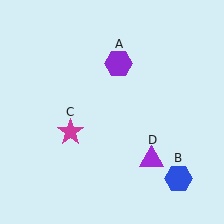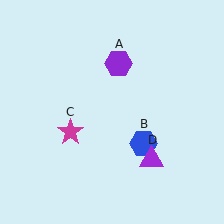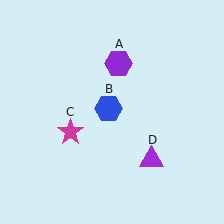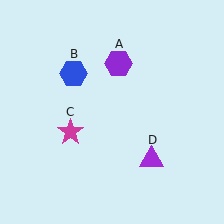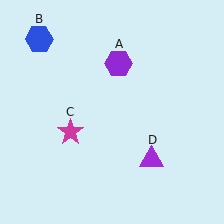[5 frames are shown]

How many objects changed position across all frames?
1 object changed position: blue hexagon (object B).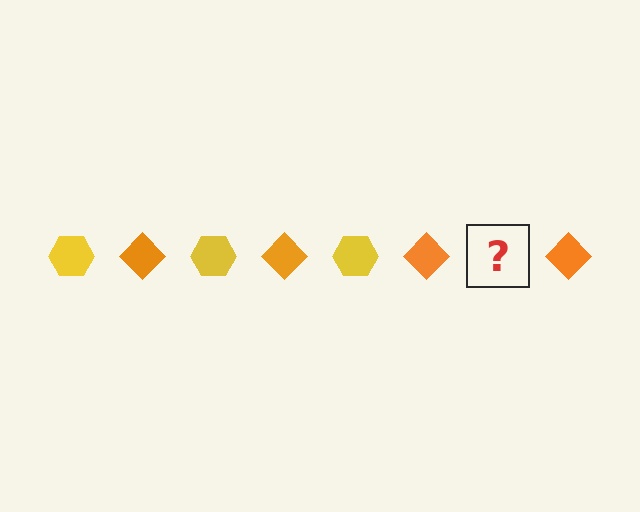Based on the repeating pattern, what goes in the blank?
The blank should be a yellow hexagon.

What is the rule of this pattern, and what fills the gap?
The rule is that the pattern alternates between yellow hexagon and orange diamond. The gap should be filled with a yellow hexagon.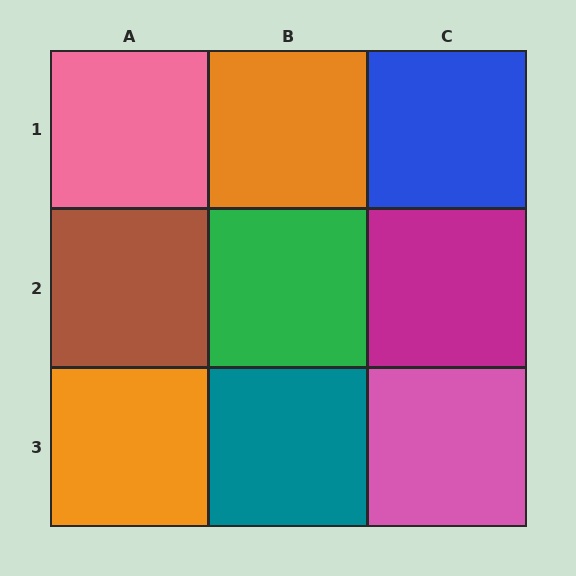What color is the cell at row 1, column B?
Orange.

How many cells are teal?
1 cell is teal.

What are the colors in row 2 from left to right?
Brown, green, magenta.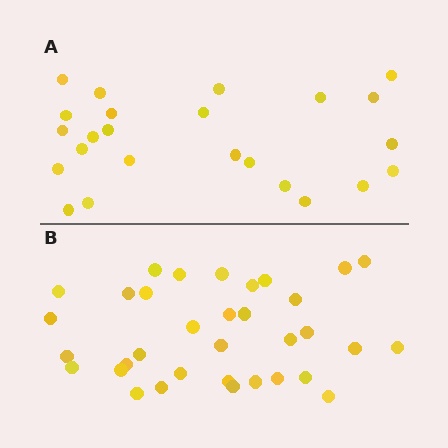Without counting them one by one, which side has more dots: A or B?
Region B (the bottom region) has more dots.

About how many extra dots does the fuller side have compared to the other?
Region B has roughly 10 or so more dots than region A.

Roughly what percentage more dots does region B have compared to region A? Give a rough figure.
About 40% more.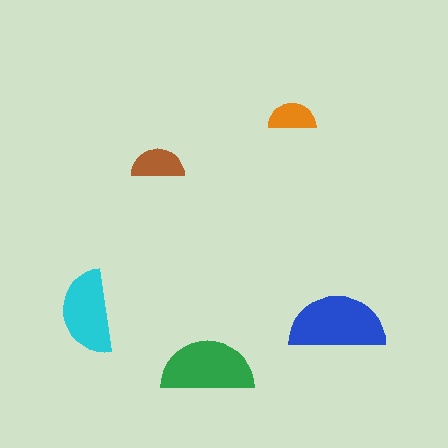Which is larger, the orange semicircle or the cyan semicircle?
The cyan one.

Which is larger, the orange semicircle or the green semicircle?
The green one.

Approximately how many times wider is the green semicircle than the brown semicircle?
About 2 times wider.